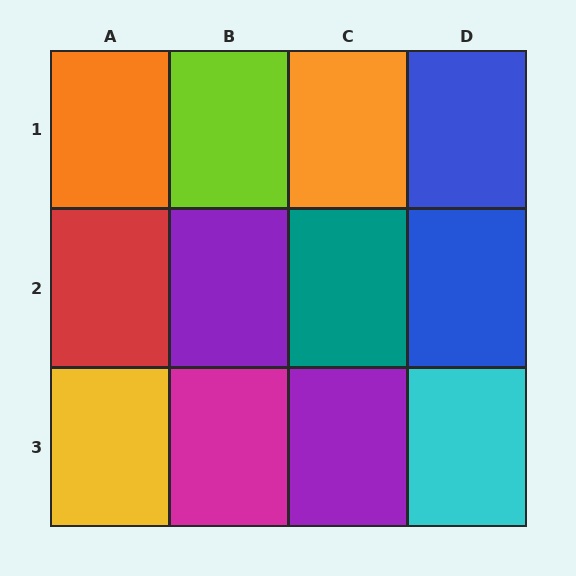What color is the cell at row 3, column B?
Magenta.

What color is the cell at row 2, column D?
Blue.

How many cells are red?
1 cell is red.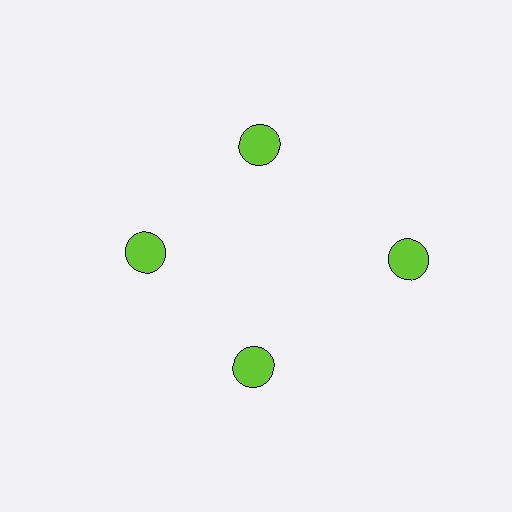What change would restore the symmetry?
The symmetry would be restored by moving it inward, back onto the ring so that all 4 circles sit at equal angles and equal distance from the center.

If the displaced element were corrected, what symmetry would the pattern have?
It would have 4-fold rotational symmetry — the pattern would map onto itself every 90 degrees.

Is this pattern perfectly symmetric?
No. The 4 lime circles are arranged in a ring, but one element near the 3 o'clock position is pushed outward from the center, breaking the 4-fold rotational symmetry.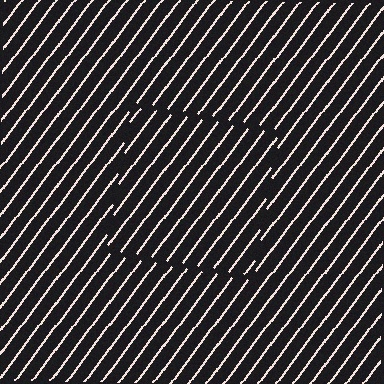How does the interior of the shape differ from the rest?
The interior of the shape contains the same grating, shifted by half a period — the contour is defined by the phase discontinuity where line-ends from the inner and outer gratings abut.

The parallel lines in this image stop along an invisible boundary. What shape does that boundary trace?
An illusory square. The interior of the shape contains the same grating, shifted by half a period — the contour is defined by the phase discontinuity where line-ends from the inner and outer gratings abut.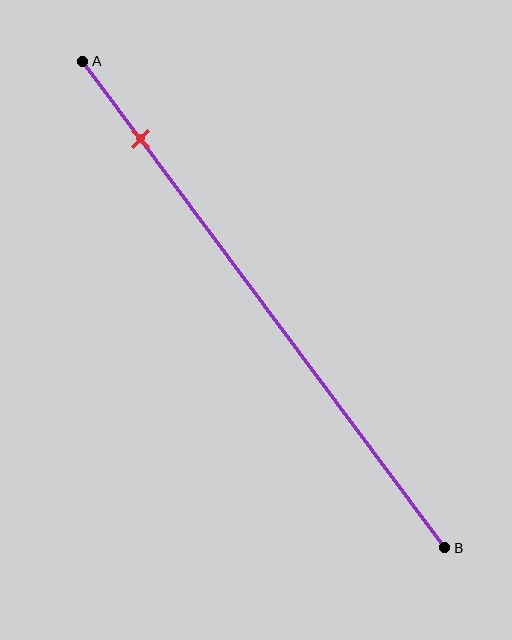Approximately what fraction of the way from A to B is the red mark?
The red mark is approximately 15% of the way from A to B.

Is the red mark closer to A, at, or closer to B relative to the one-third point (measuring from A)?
The red mark is closer to point A than the one-third point of segment AB.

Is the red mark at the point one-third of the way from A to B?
No, the mark is at about 15% from A, not at the 33% one-third point.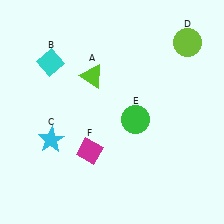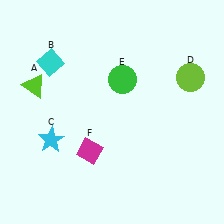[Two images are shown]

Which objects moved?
The objects that moved are: the lime triangle (A), the lime circle (D), the green circle (E).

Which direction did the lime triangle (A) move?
The lime triangle (A) moved left.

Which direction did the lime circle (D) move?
The lime circle (D) moved down.